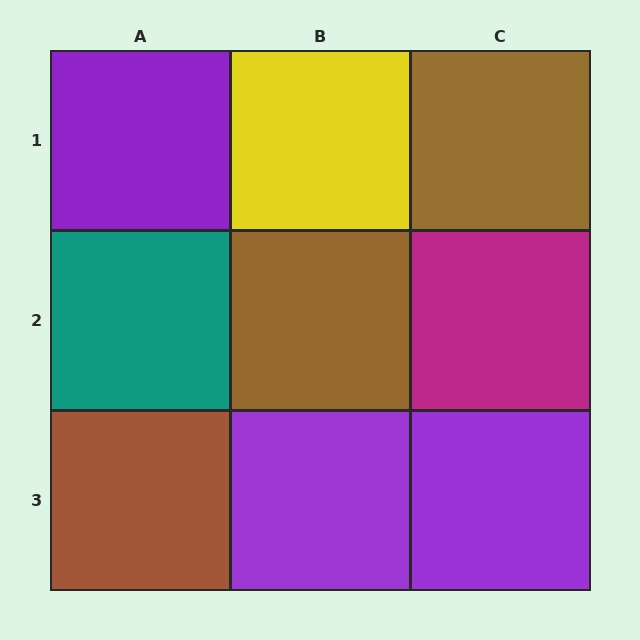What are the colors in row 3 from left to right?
Brown, purple, purple.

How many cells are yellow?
1 cell is yellow.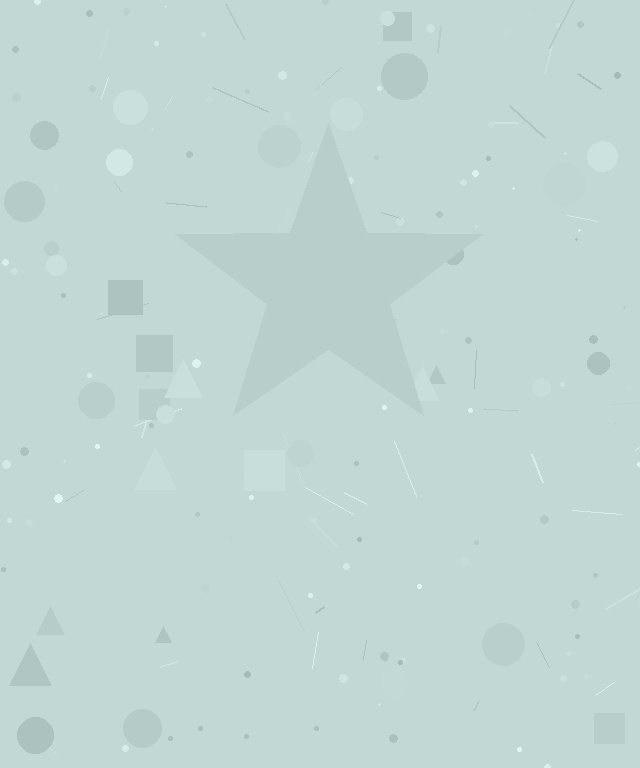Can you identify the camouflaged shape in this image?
The camouflaged shape is a star.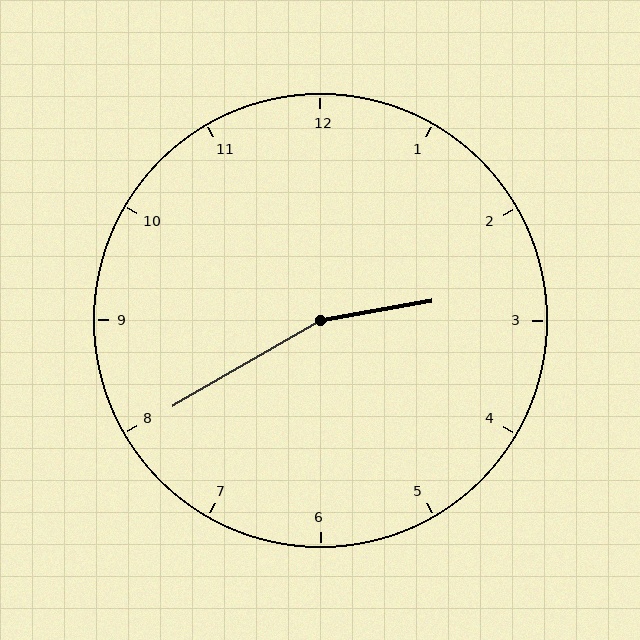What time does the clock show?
2:40.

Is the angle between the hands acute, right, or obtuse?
It is obtuse.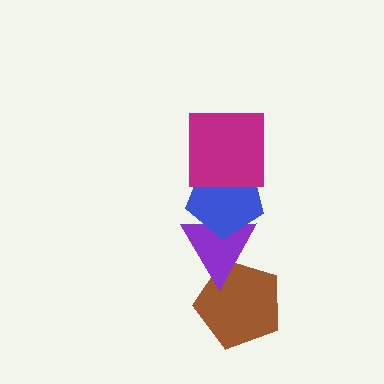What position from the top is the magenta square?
The magenta square is 1st from the top.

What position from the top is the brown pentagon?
The brown pentagon is 4th from the top.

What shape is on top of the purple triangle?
The blue pentagon is on top of the purple triangle.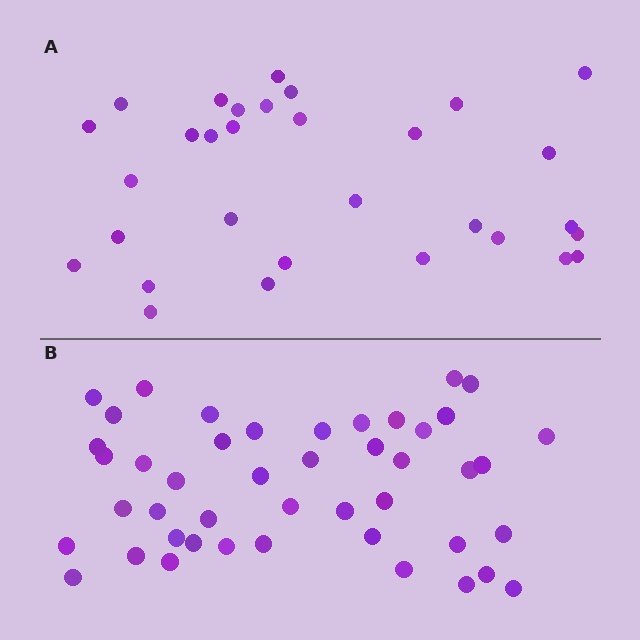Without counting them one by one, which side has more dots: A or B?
Region B (the bottom region) has more dots.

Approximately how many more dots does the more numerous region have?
Region B has approximately 15 more dots than region A.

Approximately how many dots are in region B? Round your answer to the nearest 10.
About 40 dots. (The exact count is 45, which rounds to 40.)